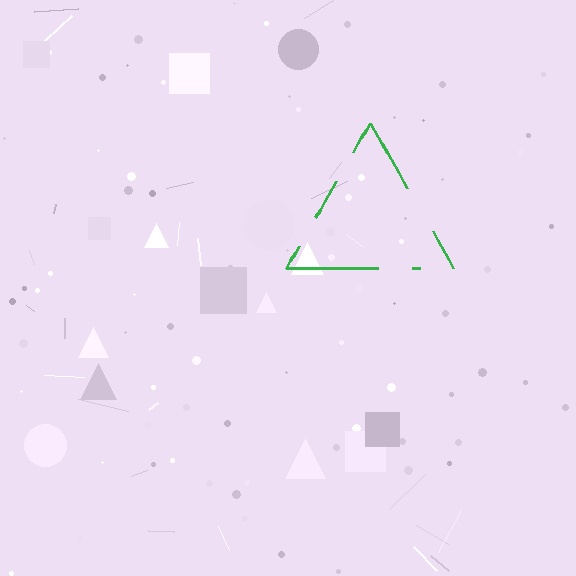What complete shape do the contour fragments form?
The contour fragments form a triangle.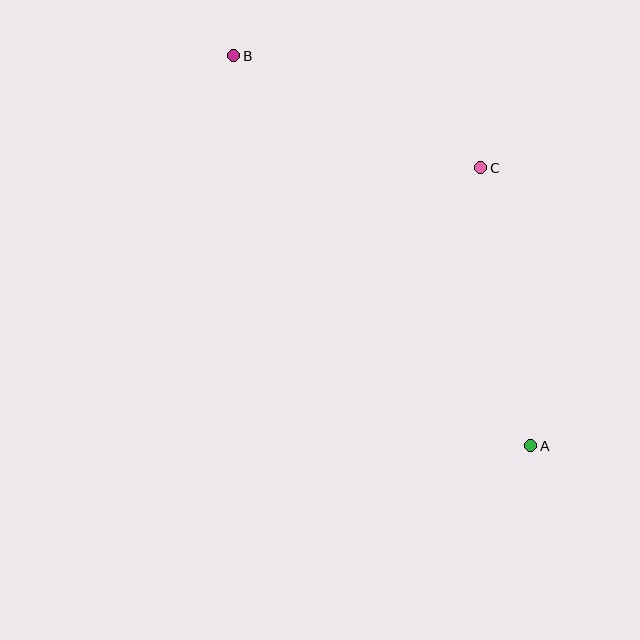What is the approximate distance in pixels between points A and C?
The distance between A and C is approximately 283 pixels.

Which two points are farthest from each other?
Points A and B are farthest from each other.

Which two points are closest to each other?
Points B and C are closest to each other.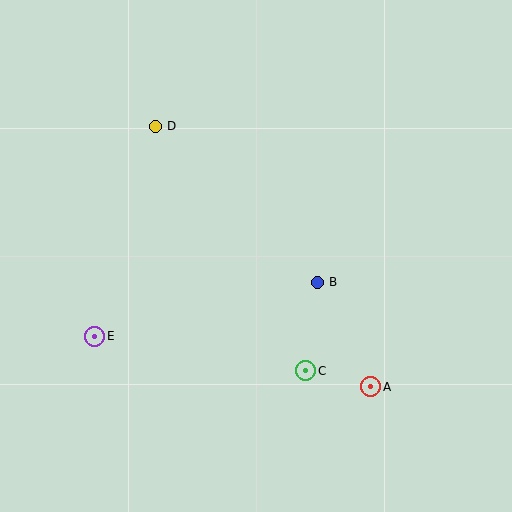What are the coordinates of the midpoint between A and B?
The midpoint between A and B is at (344, 334).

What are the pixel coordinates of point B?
Point B is at (317, 282).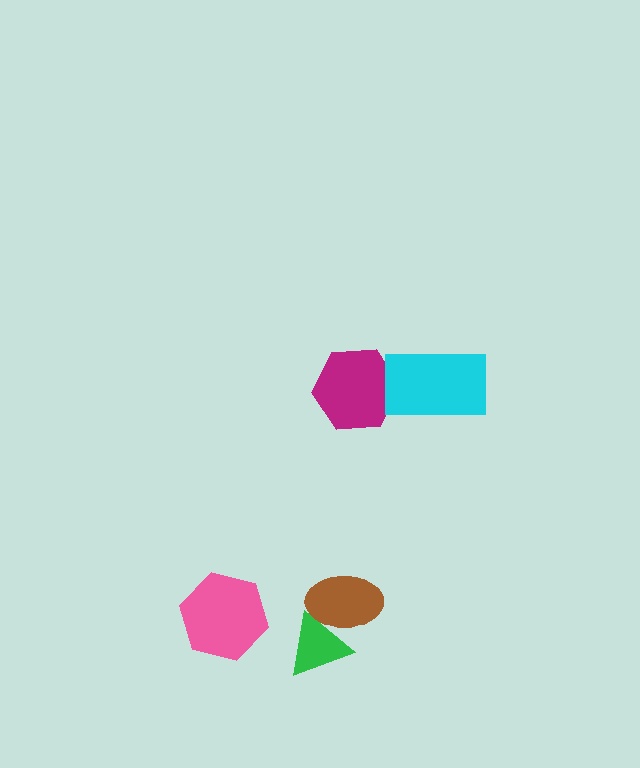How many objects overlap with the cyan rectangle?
1 object overlaps with the cyan rectangle.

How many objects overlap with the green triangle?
1 object overlaps with the green triangle.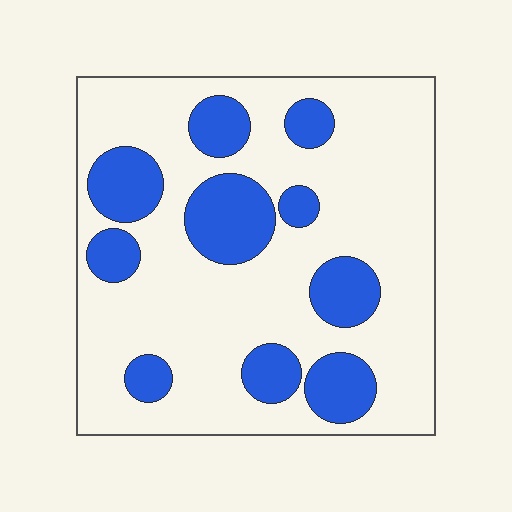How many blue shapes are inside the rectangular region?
10.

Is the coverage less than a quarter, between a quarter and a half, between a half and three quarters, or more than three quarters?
Between a quarter and a half.